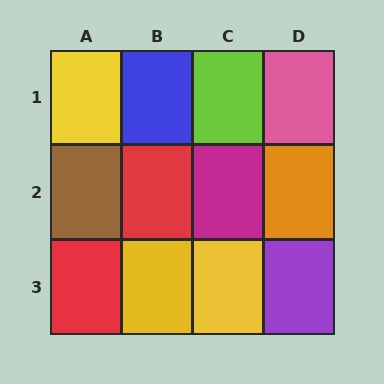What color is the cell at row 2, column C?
Magenta.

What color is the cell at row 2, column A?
Brown.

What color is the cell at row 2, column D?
Orange.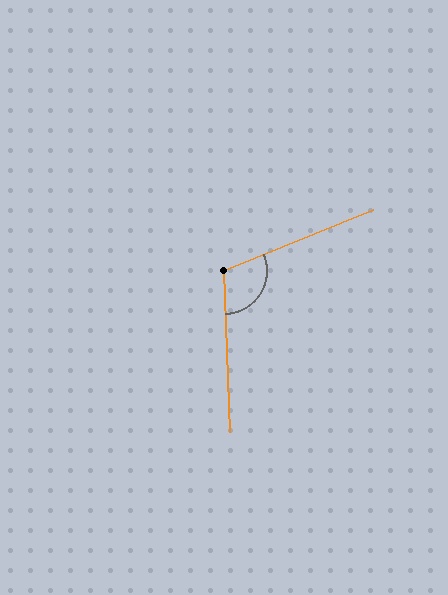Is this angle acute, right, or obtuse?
It is obtuse.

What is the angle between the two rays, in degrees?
Approximately 110 degrees.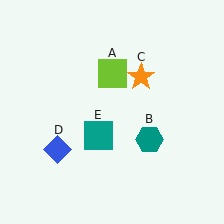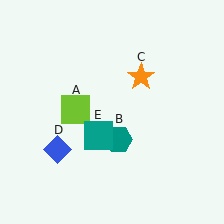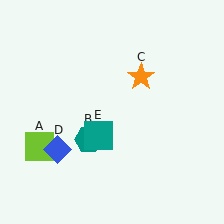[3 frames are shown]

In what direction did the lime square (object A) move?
The lime square (object A) moved down and to the left.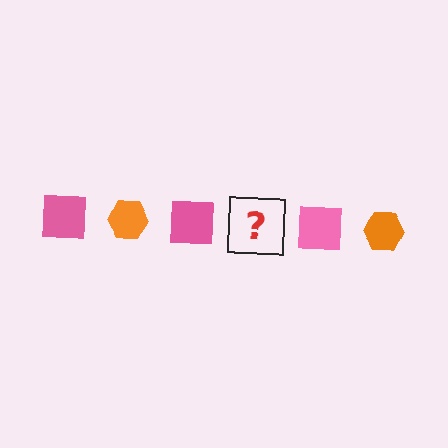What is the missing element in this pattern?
The missing element is an orange hexagon.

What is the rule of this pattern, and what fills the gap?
The rule is that the pattern alternates between pink square and orange hexagon. The gap should be filled with an orange hexagon.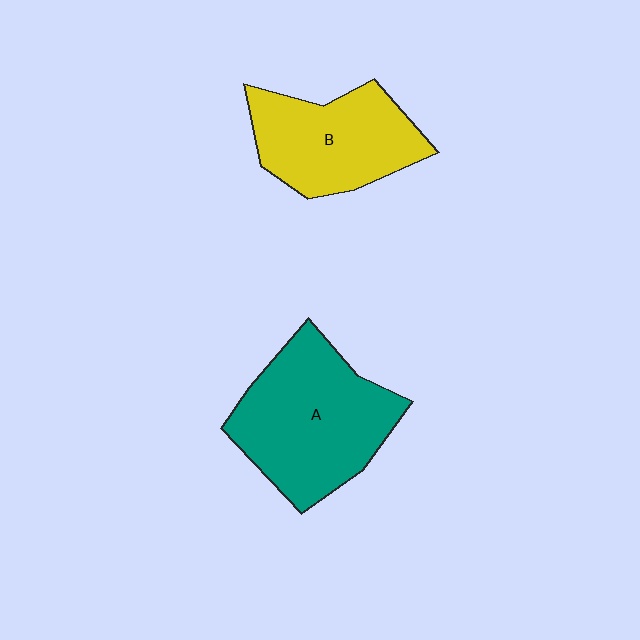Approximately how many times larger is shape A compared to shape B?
Approximately 1.3 times.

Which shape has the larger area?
Shape A (teal).